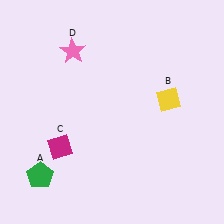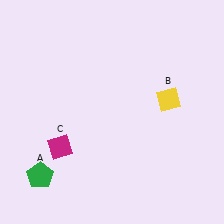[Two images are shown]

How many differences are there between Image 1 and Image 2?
There is 1 difference between the two images.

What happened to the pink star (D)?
The pink star (D) was removed in Image 2. It was in the top-left area of Image 1.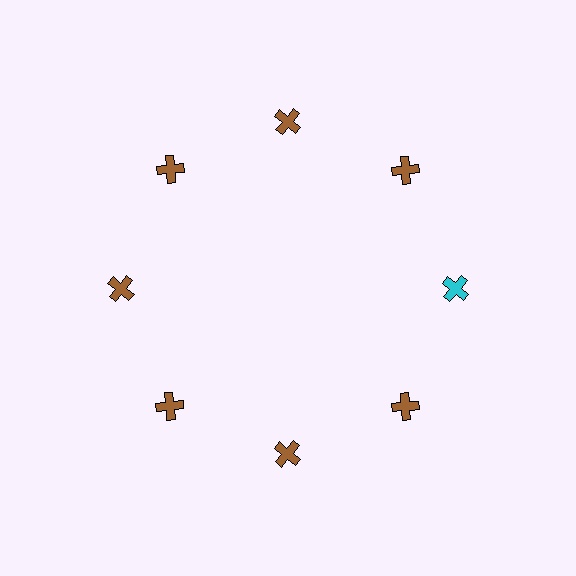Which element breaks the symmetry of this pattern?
The cyan cross at roughly the 3 o'clock position breaks the symmetry. All other shapes are brown crosses.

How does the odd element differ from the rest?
It has a different color: cyan instead of brown.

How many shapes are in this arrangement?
There are 8 shapes arranged in a ring pattern.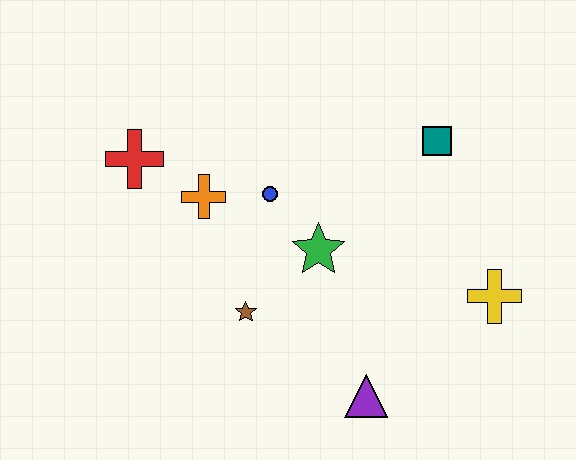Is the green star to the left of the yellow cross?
Yes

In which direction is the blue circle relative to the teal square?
The blue circle is to the left of the teal square.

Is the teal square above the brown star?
Yes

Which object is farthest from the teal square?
The red cross is farthest from the teal square.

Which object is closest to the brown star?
The green star is closest to the brown star.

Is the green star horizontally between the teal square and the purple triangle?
No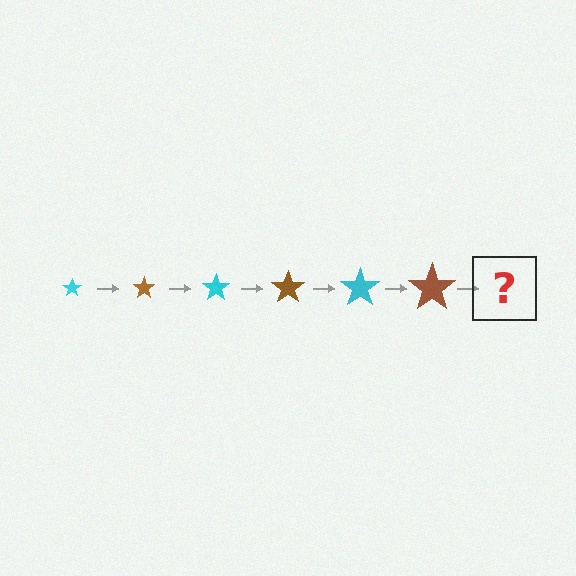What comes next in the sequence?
The next element should be a cyan star, larger than the previous one.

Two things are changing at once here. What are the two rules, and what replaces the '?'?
The two rules are that the star grows larger each step and the color cycles through cyan and brown. The '?' should be a cyan star, larger than the previous one.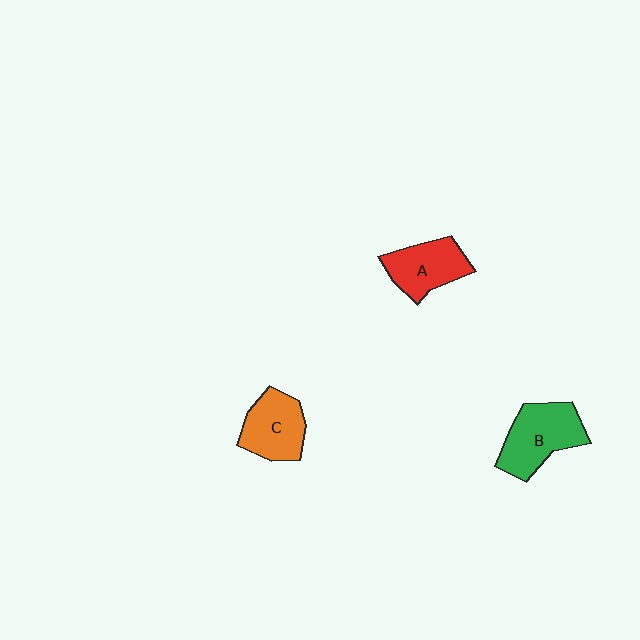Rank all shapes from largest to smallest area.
From largest to smallest: B (green), C (orange), A (red).